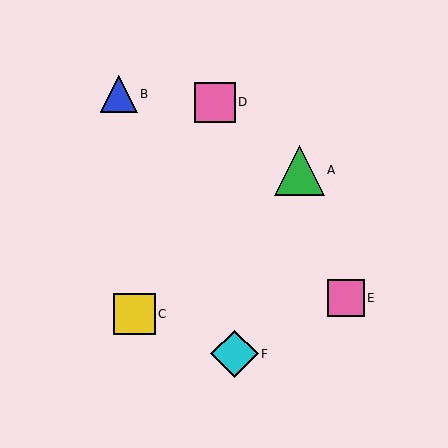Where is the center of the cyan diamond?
The center of the cyan diamond is at (234, 354).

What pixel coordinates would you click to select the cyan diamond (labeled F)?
Click at (234, 354) to select the cyan diamond F.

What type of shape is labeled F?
Shape F is a cyan diamond.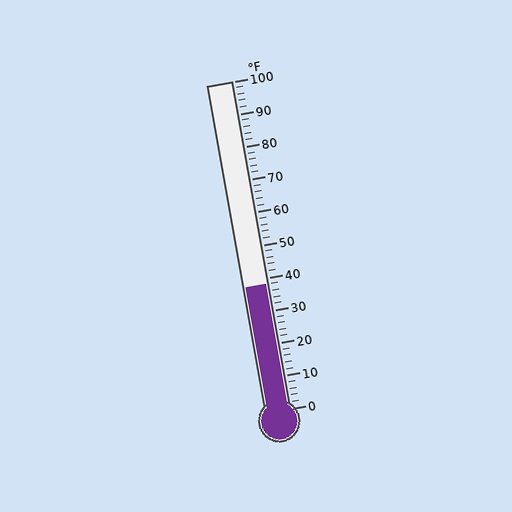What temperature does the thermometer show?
The thermometer shows approximately 38°F.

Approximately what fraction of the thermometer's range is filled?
The thermometer is filled to approximately 40% of its range.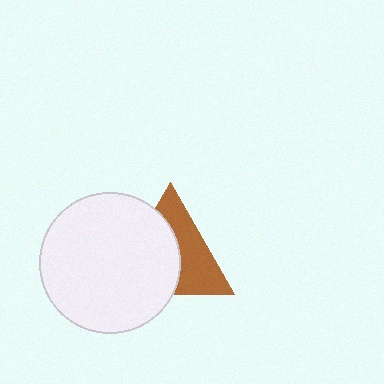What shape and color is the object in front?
The object in front is a white circle.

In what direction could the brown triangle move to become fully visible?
The brown triangle could move right. That would shift it out from behind the white circle entirely.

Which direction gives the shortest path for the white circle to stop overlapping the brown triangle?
Moving left gives the shortest separation.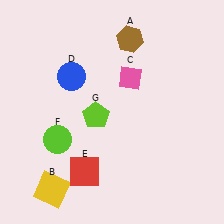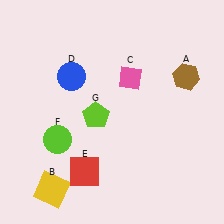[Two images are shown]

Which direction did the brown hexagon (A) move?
The brown hexagon (A) moved right.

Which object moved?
The brown hexagon (A) moved right.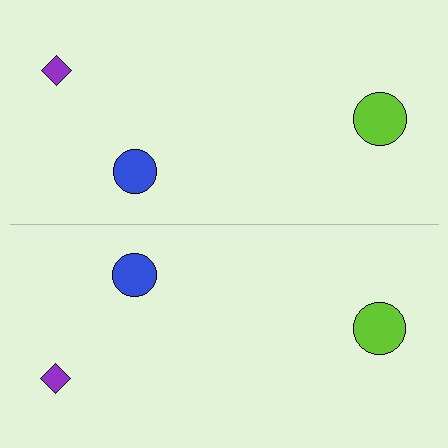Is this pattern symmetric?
Yes, this pattern has bilateral (reflection) symmetry.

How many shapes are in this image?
There are 6 shapes in this image.